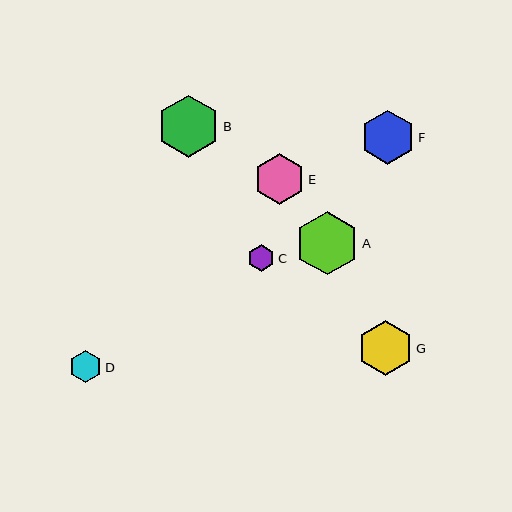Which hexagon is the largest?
Hexagon A is the largest with a size of approximately 63 pixels.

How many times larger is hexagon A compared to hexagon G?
Hexagon A is approximately 1.2 times the size of hexagon G.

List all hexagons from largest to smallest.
From largest to smallest: A, B, G, F, E, D, C.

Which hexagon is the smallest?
Hexagon C is the smallest with a size of approximately 26 pixels.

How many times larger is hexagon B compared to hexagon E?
Hexagon B is approximately 1.2 times the size of hexagon E.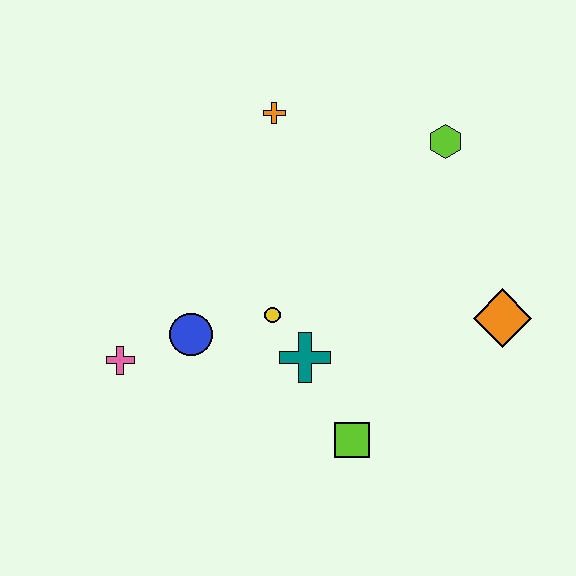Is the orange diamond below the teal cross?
No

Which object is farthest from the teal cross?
The lime hexagon is farthest from the teal cross.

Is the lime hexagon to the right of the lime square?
Yes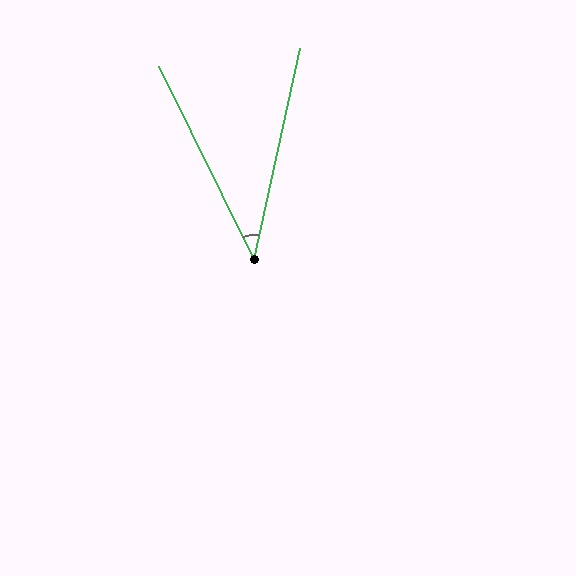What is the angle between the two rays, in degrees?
Approximately 38 degrees.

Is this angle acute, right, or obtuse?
It is acute.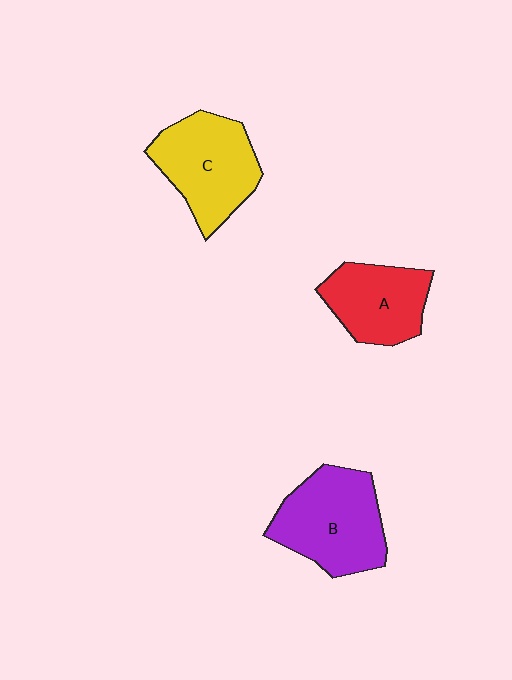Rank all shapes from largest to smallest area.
From largest to smallest: B (purple), C (yellow), A (red).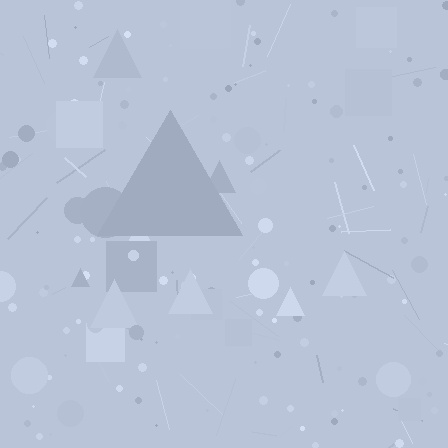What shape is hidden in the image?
A triangle is hidden in the image.